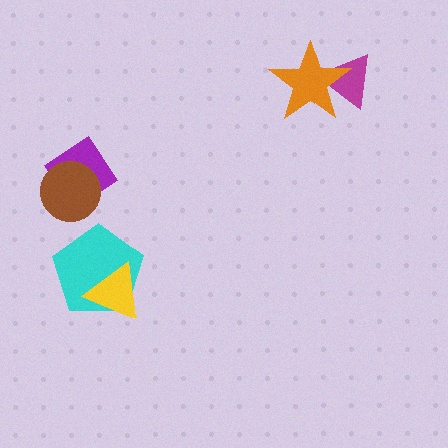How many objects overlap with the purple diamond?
1 object overlaps with the purple diamond.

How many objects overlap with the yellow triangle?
1 object overlaps with the yellow triangle.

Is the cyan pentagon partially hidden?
Yes, it is partially covered by another shape.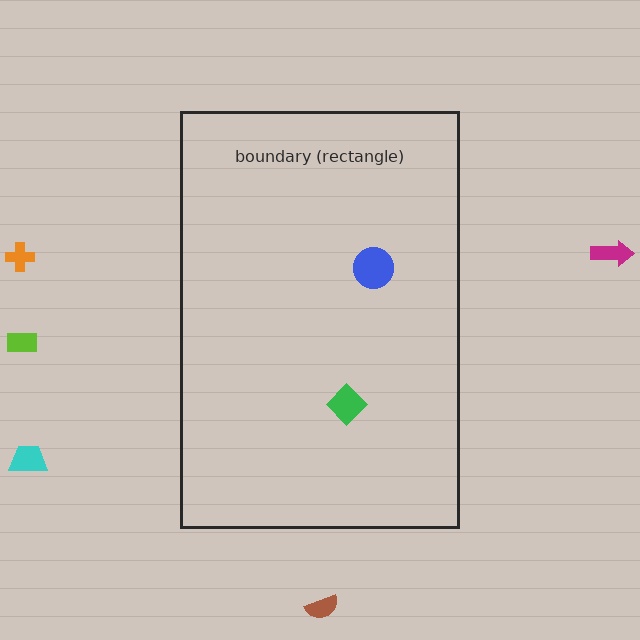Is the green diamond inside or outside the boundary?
Inside.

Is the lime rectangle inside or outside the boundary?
Outside.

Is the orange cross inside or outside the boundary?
Outside.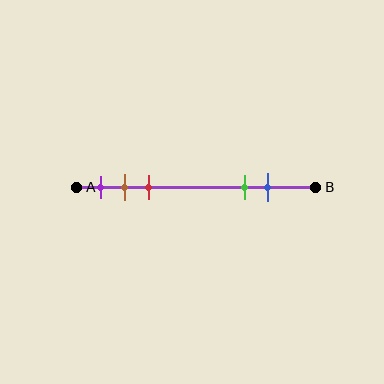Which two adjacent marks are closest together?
The brown and red marks are the closest adjacent pair.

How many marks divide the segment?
There are 5 marks dividing the segment.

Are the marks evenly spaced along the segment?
No, the marks are not evenly spaced.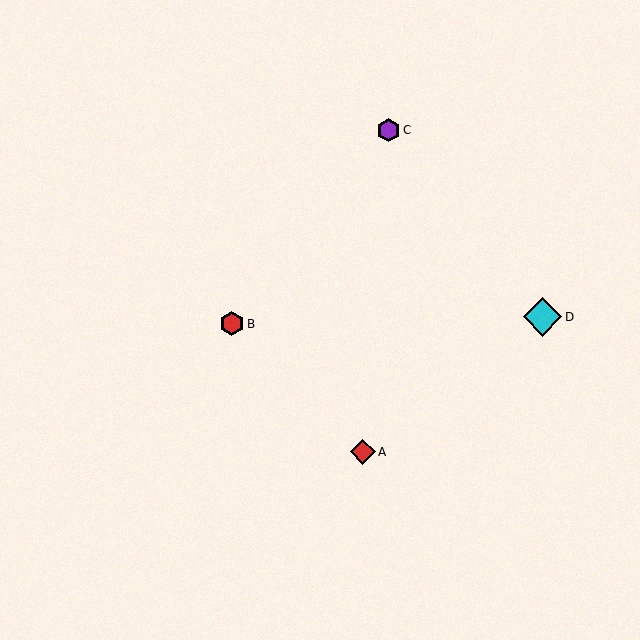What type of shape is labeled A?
Shape A is a red diamond.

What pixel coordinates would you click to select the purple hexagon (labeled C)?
Click at (389, 130) to select the purple hexagon C.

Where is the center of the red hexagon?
The center of the red hexagon is at (232, 324).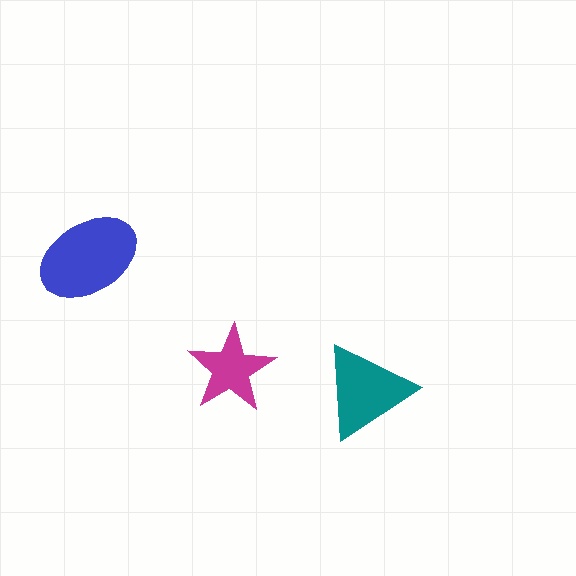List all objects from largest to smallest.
The blue ellipse, the teal triangle, the magenta star.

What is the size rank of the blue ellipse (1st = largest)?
1st.